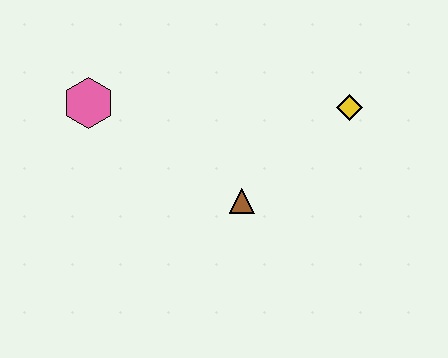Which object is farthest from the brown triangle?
The pink hexagon is farthest from the brown triangle.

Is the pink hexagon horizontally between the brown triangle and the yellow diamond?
No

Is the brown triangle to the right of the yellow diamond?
No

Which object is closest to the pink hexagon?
The brown triangle is closest to the pink hexagon.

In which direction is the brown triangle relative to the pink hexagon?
The brown triangle is to the right of the pink hexagon.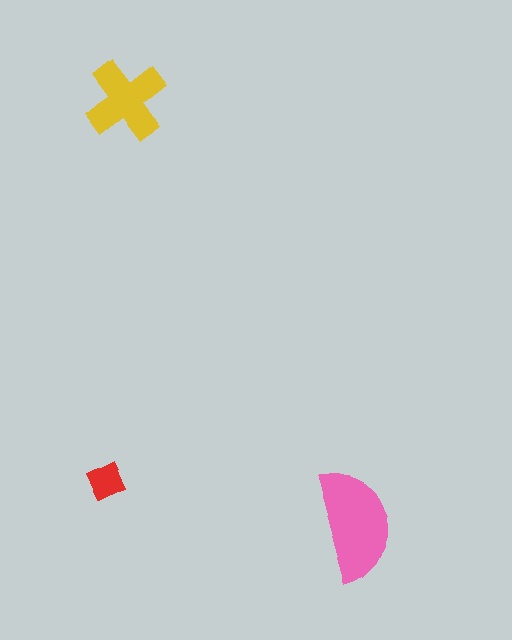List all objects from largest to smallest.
The pink semicircle, the yellow cross, the red diamond.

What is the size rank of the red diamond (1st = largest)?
3rd.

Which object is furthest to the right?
The pink semicircle is rightmost.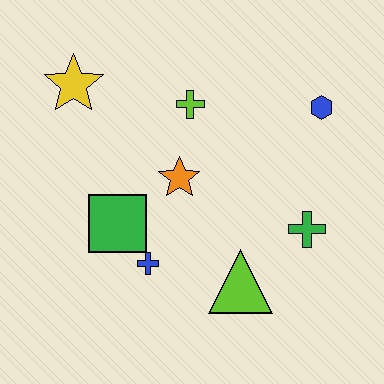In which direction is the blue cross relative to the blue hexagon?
The blue cross is to the left of the blue hexagon.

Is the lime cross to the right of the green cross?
No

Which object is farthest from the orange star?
The blue hexagon is farthest from the orange star.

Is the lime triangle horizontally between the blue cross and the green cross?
Yes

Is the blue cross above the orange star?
No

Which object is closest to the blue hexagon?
The green cross is closest to the blue hexagon.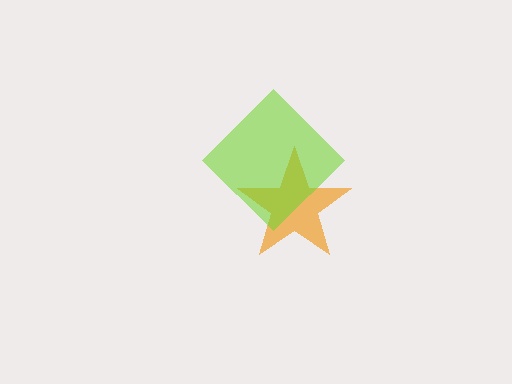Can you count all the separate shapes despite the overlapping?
Yes, there are 2 separate shapes.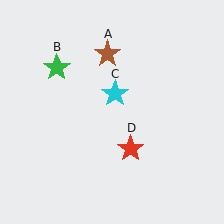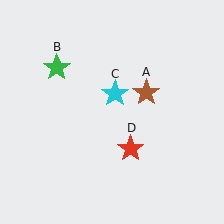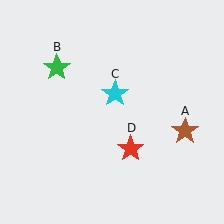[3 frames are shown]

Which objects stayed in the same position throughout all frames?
Green star (object B) and cyan star (object C) and red star (object D) remained stationary.